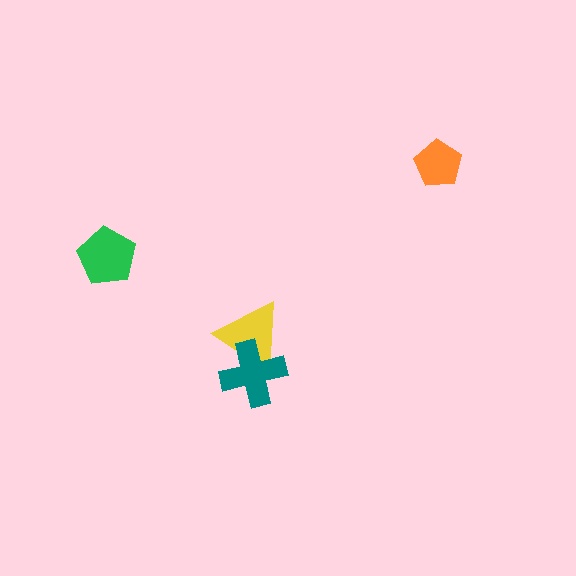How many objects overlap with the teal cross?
1 object overlaps with the teal cross.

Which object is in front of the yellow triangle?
The teal cross is in front of the yellow triangle.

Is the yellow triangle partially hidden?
Yes, it is partially covered by another shape.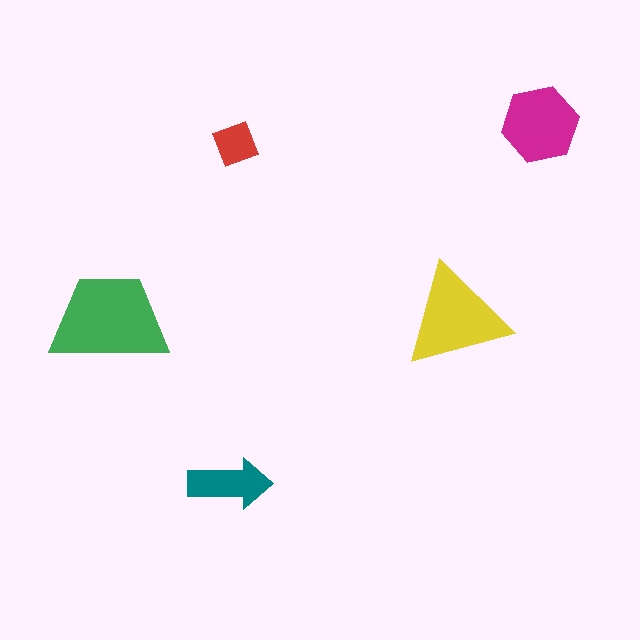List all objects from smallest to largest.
The red diamond, the teal arrow, the magenta hexagon, the yellow triangle, the green trapezoid.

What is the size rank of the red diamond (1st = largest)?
5th.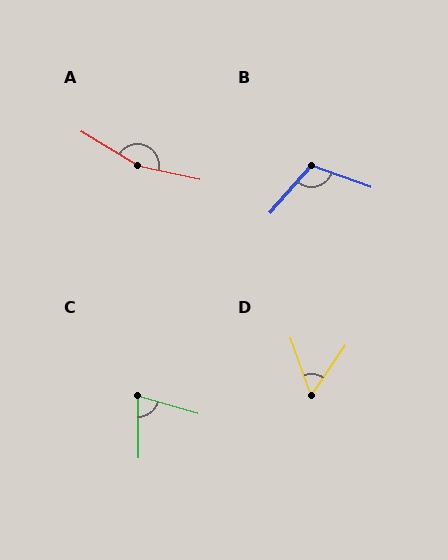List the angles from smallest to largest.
D (54°), C (73°), B (111°), A (161°).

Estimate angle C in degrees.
Approximately 73 degrees.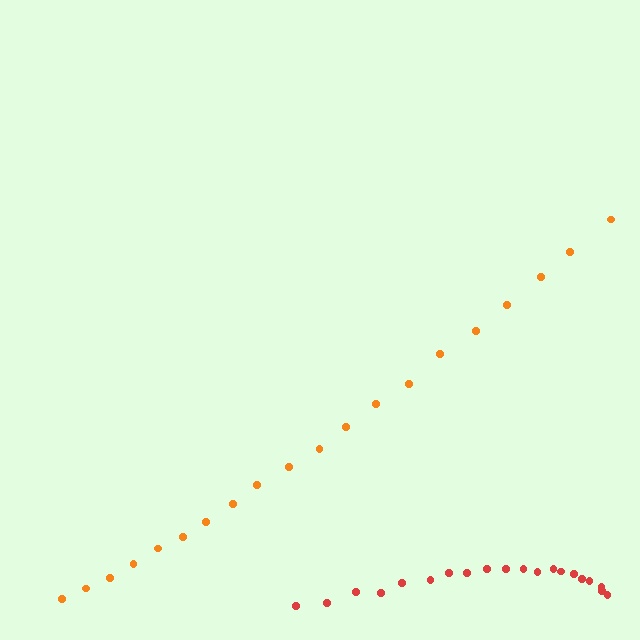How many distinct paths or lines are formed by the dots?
There are 2 distinct paths.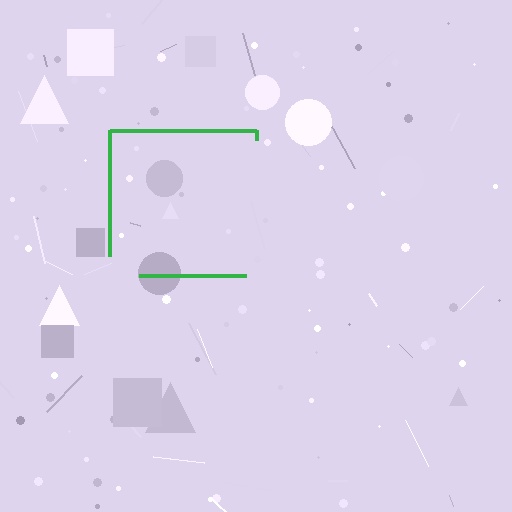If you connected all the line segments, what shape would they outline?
They would outline a square.